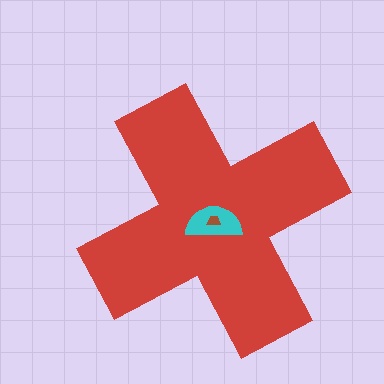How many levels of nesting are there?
3.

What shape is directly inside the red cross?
The cyan semicircle.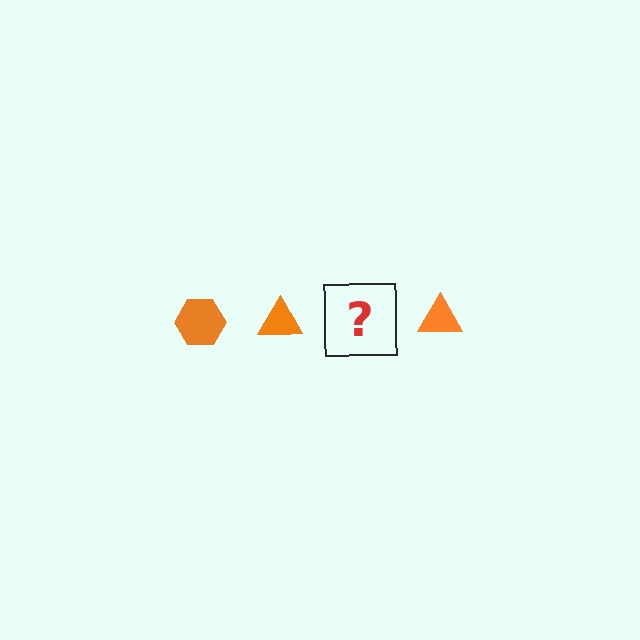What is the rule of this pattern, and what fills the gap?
The rule is that the pattern cycles through hexagon, triangle shapes in orange. The gap should be filled with an orange hexagon.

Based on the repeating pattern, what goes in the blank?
The blank should be an orange hexagon.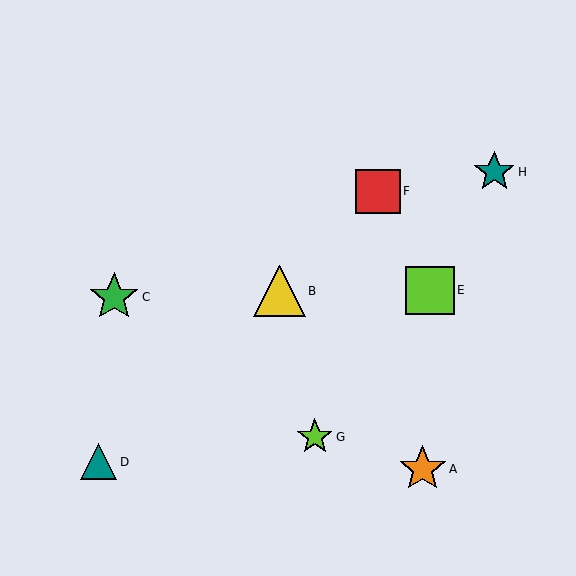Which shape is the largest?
The yellow triangle (labeled B) is the largest.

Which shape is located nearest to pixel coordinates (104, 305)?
The green star (labeled C) at (114, 297) is nearest to that location.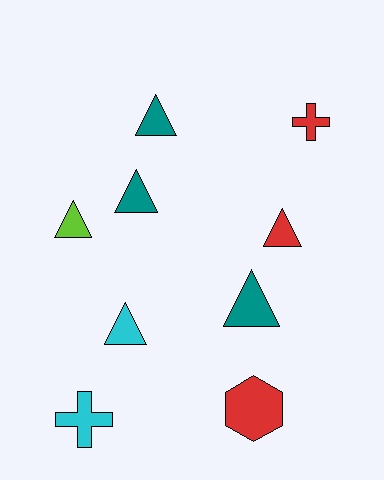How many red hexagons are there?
There is 1 red hexagon.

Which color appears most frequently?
Red, with 3 objects.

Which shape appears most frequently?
Triangle, with 6 objects.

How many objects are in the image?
There are 9 objects.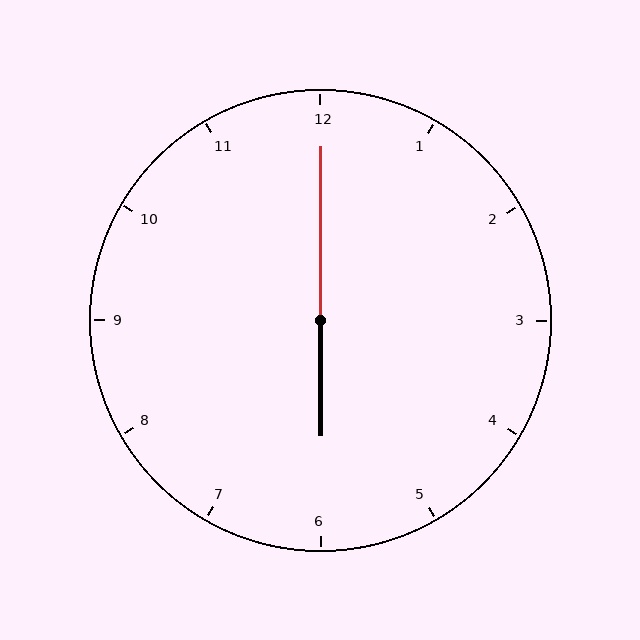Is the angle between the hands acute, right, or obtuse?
It is obtuse.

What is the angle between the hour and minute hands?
Approximately 180 degrees.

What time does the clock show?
6:00.